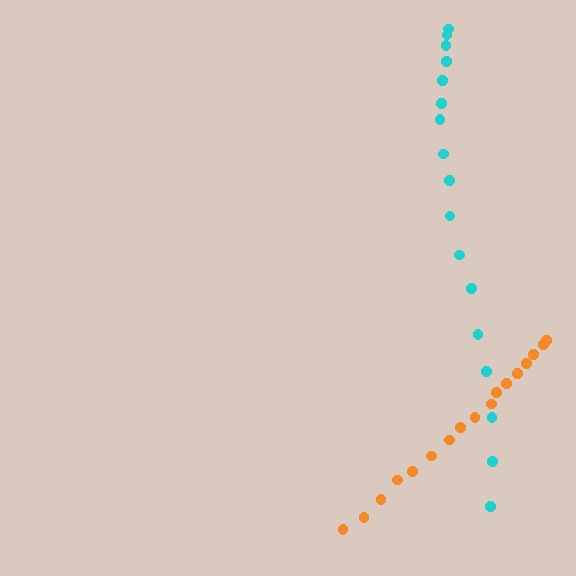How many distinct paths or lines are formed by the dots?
There are 2 distinct paths.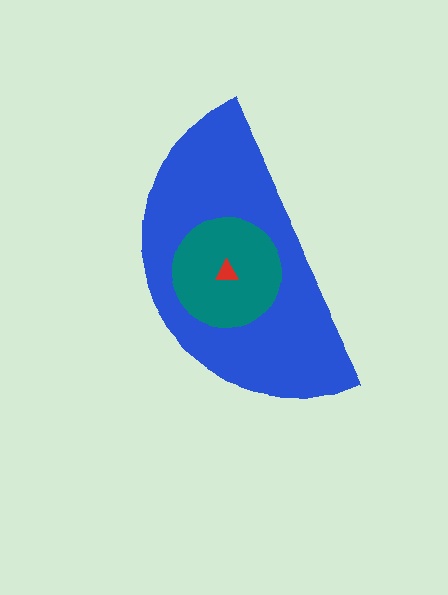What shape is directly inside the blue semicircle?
The teal circle.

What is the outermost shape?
The blue semicircle.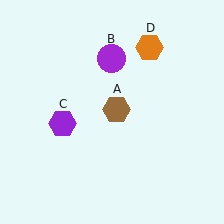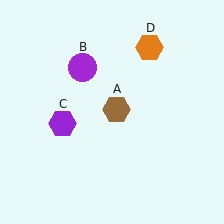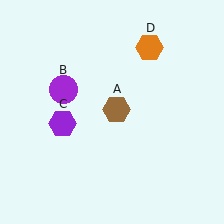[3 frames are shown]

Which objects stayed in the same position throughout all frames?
Brown hexagon (object A) and purple hexagon (object C) and orange hexagon (object D) remained stationary.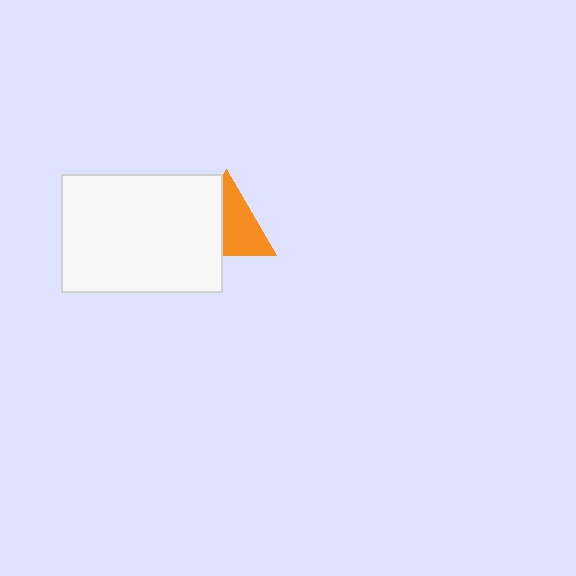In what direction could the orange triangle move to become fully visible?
The orange triangle could move right. That would shift it out from behind the white rectangle entirely.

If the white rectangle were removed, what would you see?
You would see the complete orange triangle.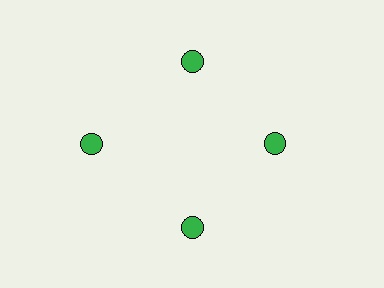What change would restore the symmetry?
The symmetry would be restored by moving it inward, back onto the ring so that all 4 circles sit at equal angles and equal distance from the center.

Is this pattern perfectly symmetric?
No. The 4 green circles are arranged in a ring, but one element near the 9 o'clock position is pushed outward from the center, breaking the 4-fold rotational symmetry.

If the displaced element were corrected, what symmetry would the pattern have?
It would have 4-fold rotational symmetry — the pattern would map onto itself every 90 degrees.